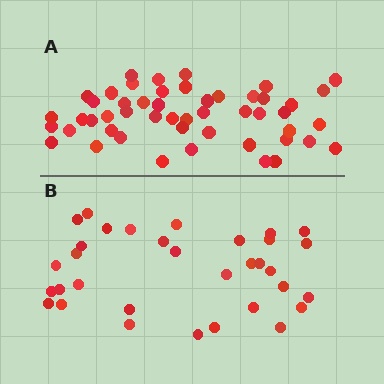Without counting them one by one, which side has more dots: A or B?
Region A (the top region) has more dots.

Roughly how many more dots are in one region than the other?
Region A has approximately 15 more dots than region B.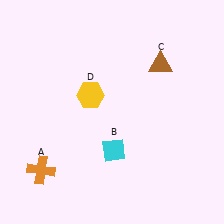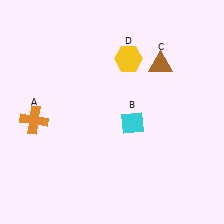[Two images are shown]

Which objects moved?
The objects that moved are: the orange cross (A), the cyan diamond (B), the yellow hexagon (D).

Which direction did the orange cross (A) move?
The orange cross (A) moved up.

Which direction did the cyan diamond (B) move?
The cyan diamond (B) moved up.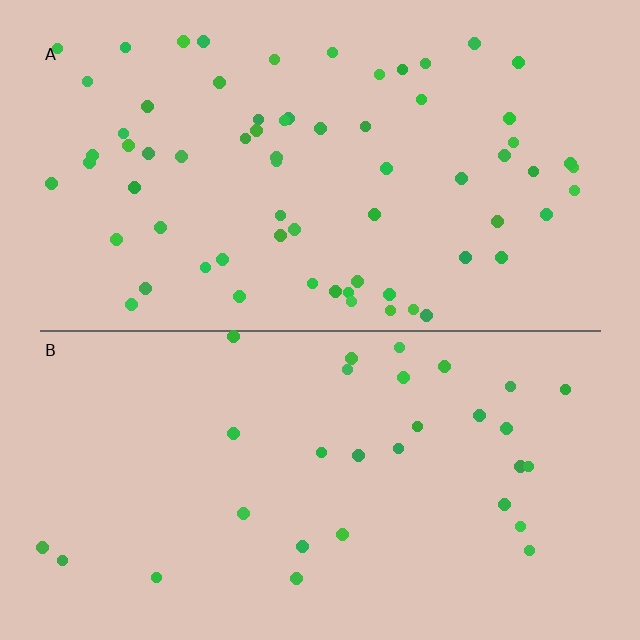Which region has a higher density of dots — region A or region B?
A (the top).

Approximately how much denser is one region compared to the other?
Approximately 2.2× — region A over region B.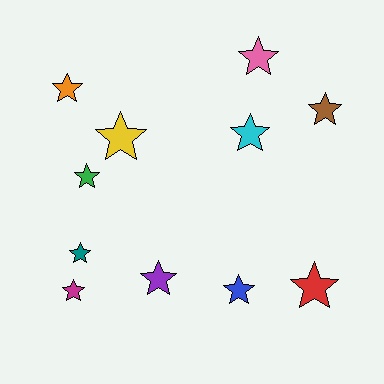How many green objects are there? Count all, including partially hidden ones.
There is 1 green object.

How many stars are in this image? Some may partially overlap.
There are 11 stars.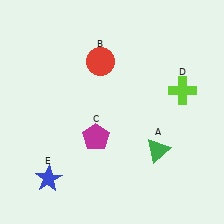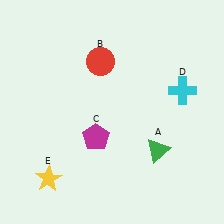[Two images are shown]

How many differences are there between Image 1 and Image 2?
There are 2 differences between the two images.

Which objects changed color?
D changed from lime to cyan. E changed from blue to yellow.